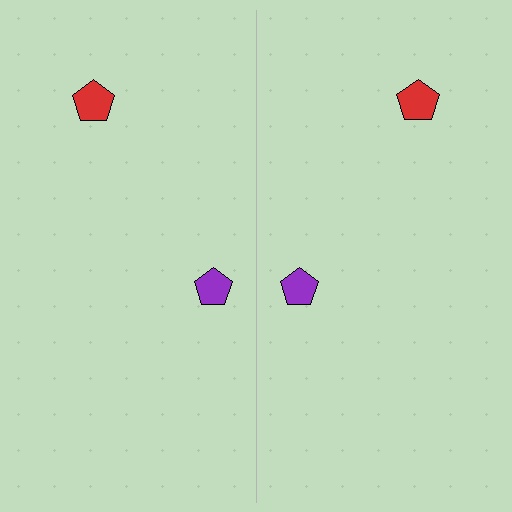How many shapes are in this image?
There are 4 shapes in this image.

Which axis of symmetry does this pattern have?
The pattern has a vertical axis of symmetry running through the center of the image.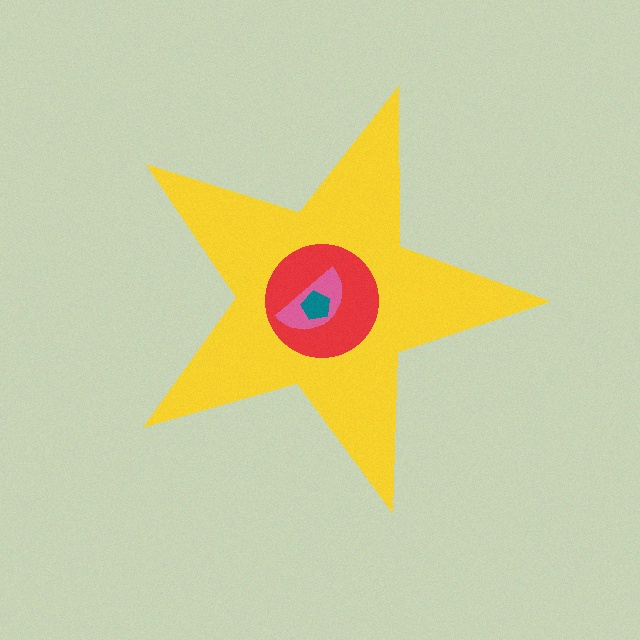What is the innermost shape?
The teal pentagon.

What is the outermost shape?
The yellow star.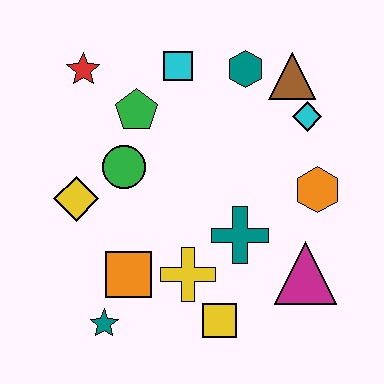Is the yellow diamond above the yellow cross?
Yes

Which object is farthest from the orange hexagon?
The red star is farthest from the orange hexagon.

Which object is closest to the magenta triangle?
The teal cross is closest to the magenta triangle.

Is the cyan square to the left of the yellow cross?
Yes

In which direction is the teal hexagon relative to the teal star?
The teal hexagon is above the teal star.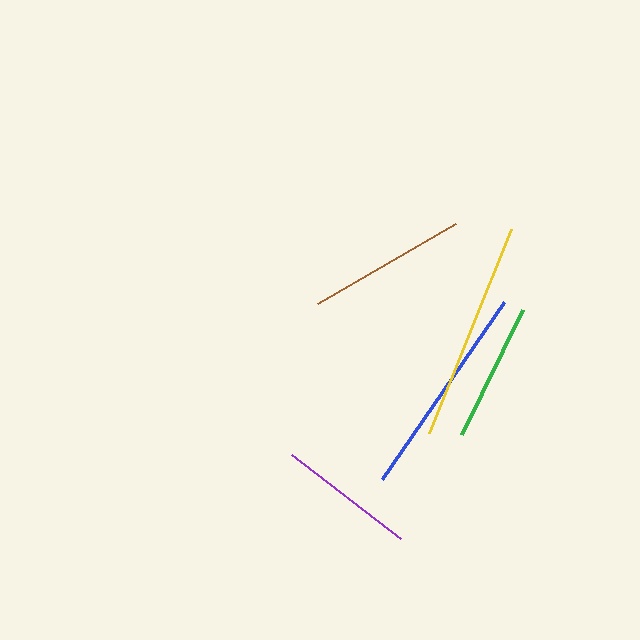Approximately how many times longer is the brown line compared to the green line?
The brown line is approximately 1.1 times the length of the green line.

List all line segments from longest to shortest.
From longest to shortest: yellow, blue, brown, green, purple.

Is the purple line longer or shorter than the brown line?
The brown line is longer than the purple line.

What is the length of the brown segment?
The brown segment is approximately 160 pixels long.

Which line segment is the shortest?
The purple line is the shortest at approximately 138 pixels.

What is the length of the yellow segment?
The yellow segment is approximately 220 pixels long.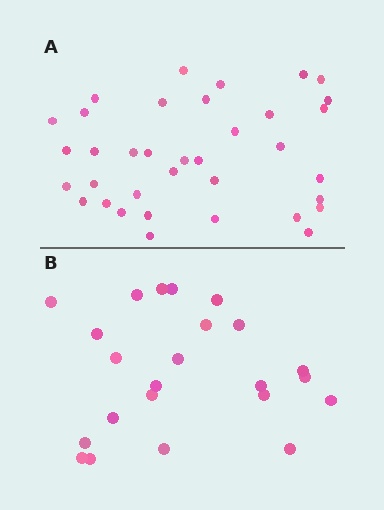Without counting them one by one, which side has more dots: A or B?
Region A (the top region) has more dots.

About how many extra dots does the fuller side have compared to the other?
Region A has approximately 15 more dots than region B.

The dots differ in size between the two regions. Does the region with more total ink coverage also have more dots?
No. Region B has more total ink coverage because its dots are larger, but region A actually contains more individual dots. Total area can be misleading — the number of items is what matters here.